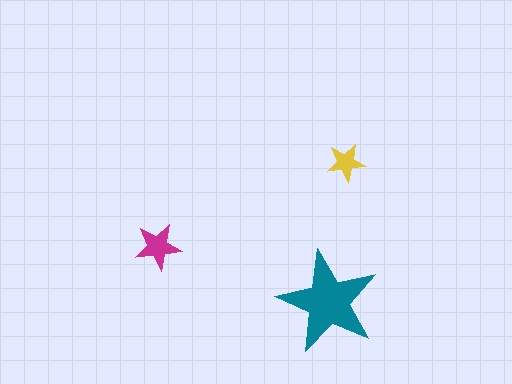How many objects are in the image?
There are 3 objects in the image.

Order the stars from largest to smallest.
the teal one, the magenta one, the yellow one.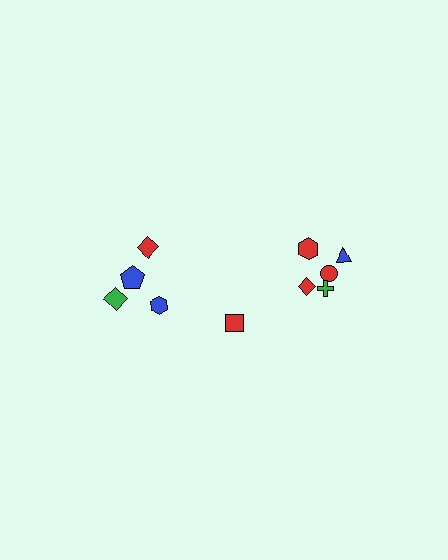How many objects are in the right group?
There are 6 objects.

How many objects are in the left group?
There are 4 objects.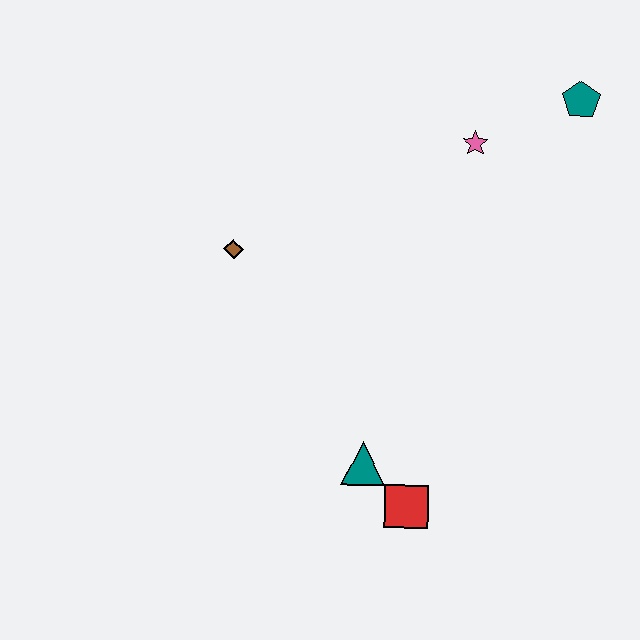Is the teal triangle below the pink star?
Yes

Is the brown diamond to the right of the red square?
No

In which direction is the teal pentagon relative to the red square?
The teal pentagon is above the red square.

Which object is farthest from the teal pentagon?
The red square is farthest from the teal pentagon.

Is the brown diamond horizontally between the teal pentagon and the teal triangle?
No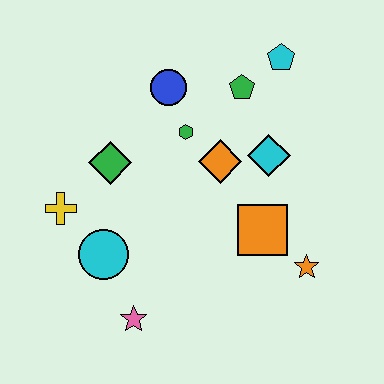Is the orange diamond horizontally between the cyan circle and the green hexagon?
No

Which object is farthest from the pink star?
The cyan pentagon is farthest from the pink star.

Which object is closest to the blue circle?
The green hexagon is closest to the blue circle.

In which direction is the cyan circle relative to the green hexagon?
The cyan circle is below the green hexagon.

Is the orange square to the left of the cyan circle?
No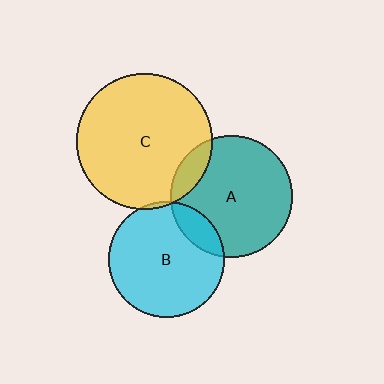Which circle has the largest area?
Circle C (yellow).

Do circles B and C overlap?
Yes.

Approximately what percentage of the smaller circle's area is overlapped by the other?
Approximately 5%.